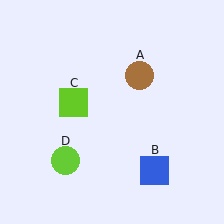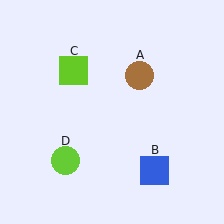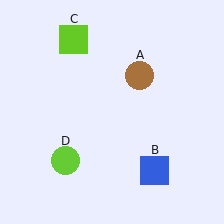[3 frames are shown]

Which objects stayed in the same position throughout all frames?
Brown circle (object A) and blue square (object B) and lime circle (object D) remained stationary.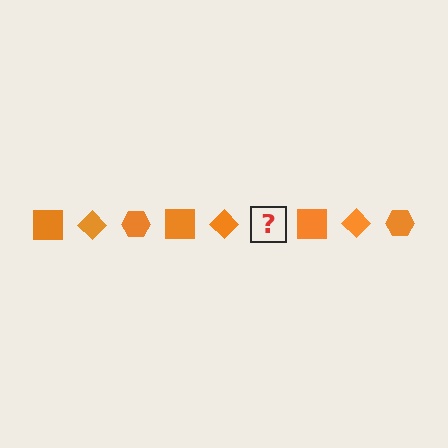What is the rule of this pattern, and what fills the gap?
The rule is that the pattern cycles through square, diamond, hexagon shapes in orange. The gap should be filled with an orange hexagon.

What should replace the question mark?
The question mark should be replaced with an orange hexagon.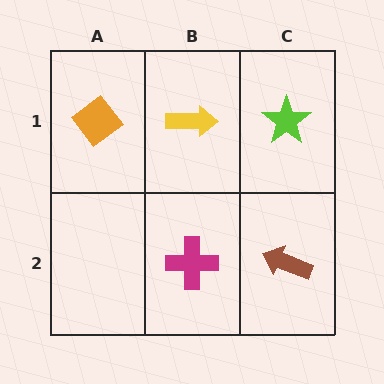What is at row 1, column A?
An orange diamond.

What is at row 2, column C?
A brown arrow.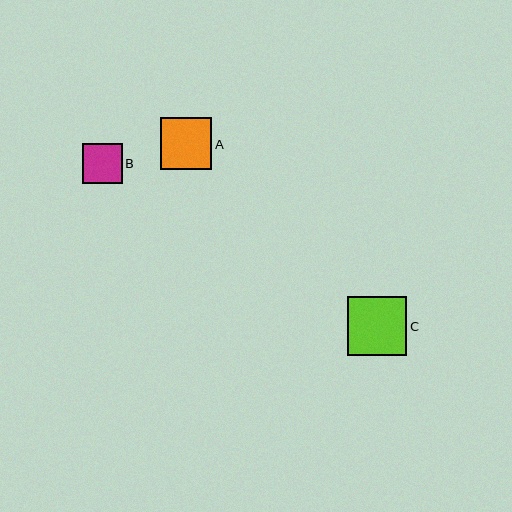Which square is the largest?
Square C is the largest with a size of approximately 59 pixels.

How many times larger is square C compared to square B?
Square C is approximately 1.5 times the size of square B.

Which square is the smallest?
Square B is the smallest with a size of approximately 40 pixels.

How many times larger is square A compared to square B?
Square A is approximately 1.3 times the size of square B.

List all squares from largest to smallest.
From largest to smallest: C, A, B.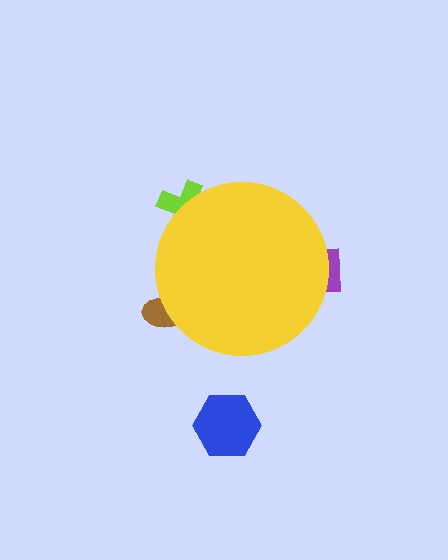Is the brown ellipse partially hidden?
Yes, the brown ellipse is partially hidden behind the yellow circle.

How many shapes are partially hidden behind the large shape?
3 shapes are partially hidden.